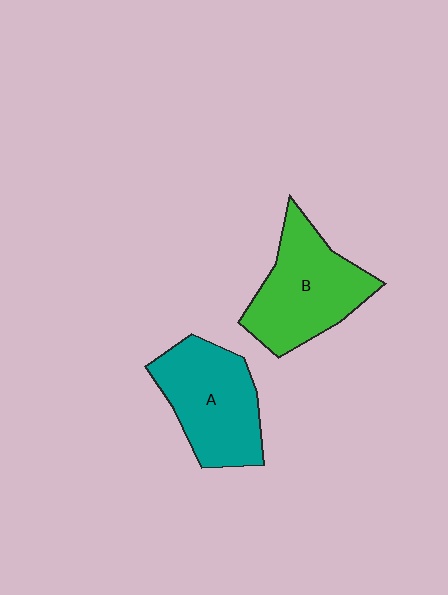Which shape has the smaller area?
Shape A (teal).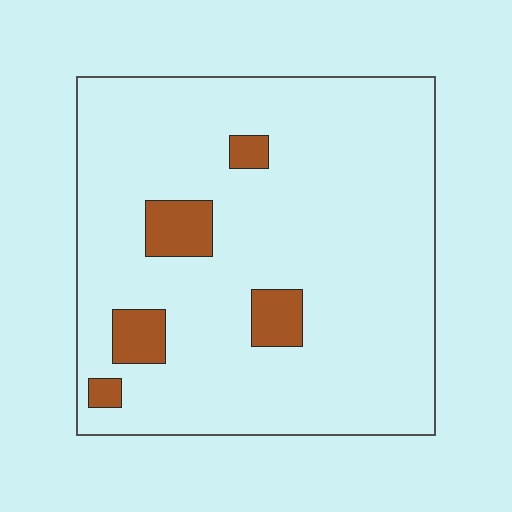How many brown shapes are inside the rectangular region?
5.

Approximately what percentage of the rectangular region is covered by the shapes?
Approximately 10%.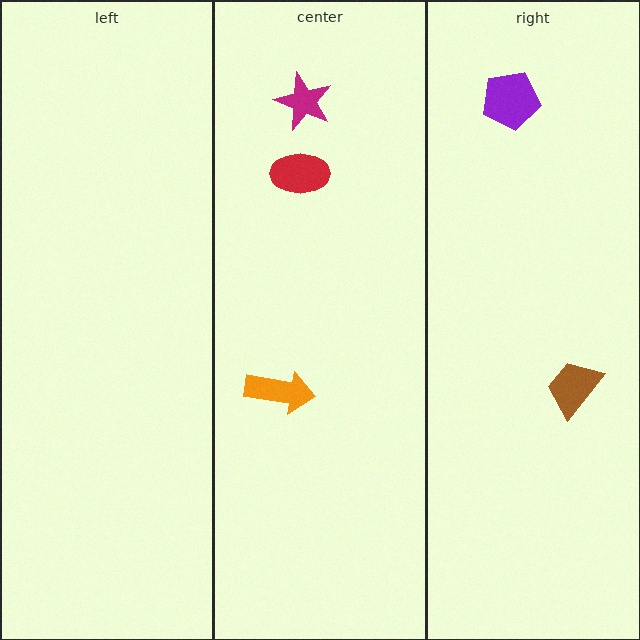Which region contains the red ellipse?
The center region.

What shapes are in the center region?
The orange arrow, the red ellipse, the magenta star.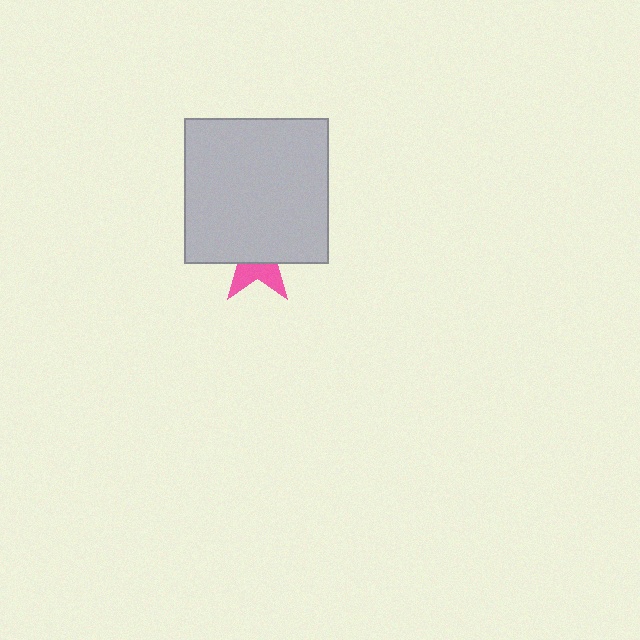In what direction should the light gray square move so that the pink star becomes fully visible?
The light gray square should move up. That is the shortest direction to clear the overlap and leave the pink star fully visible.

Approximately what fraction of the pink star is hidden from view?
Roughly 63% of the pink star is hidden behind the light gray square.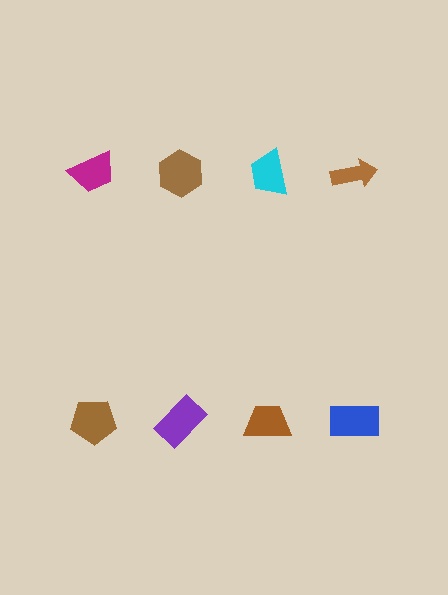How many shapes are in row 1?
4 shapes.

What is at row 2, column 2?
A purple rectangle.